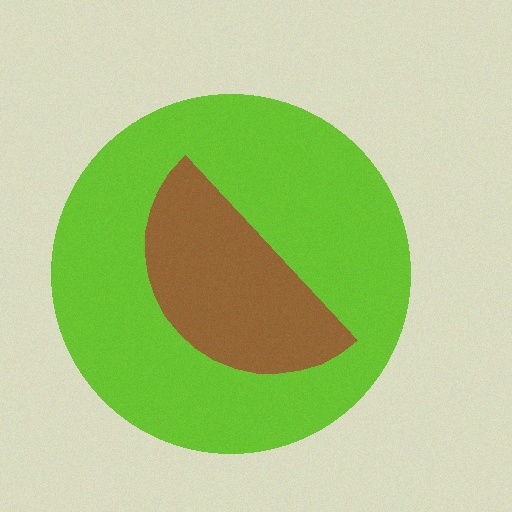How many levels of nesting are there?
2.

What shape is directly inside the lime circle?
The brown semicircle.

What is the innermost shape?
The brown semicircle.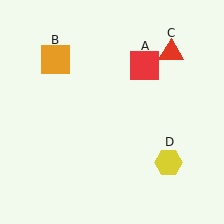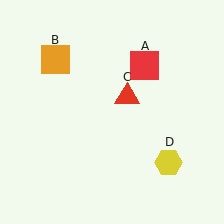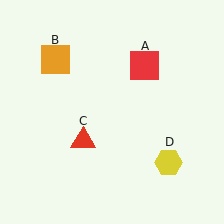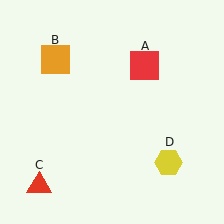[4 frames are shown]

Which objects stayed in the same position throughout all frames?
Red square (object A) and orange square (object B) and yellow hexagon (object D) remained stationary.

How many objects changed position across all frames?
1 object changed position: red triangle (object C).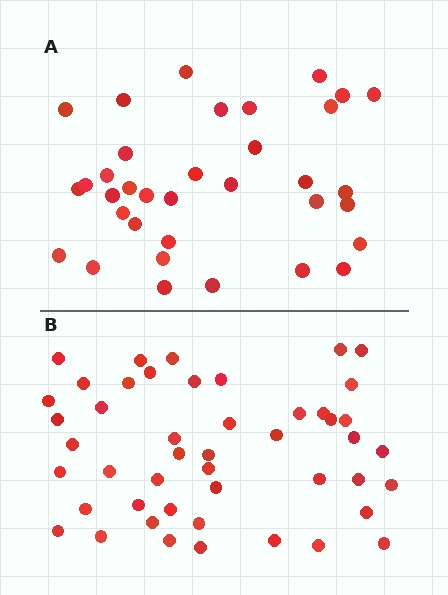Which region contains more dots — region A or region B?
Region B (the bottom region) has more dots.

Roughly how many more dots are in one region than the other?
Region B has roughly 12 or so more dots than region A.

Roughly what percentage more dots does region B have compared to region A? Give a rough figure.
About 35% more.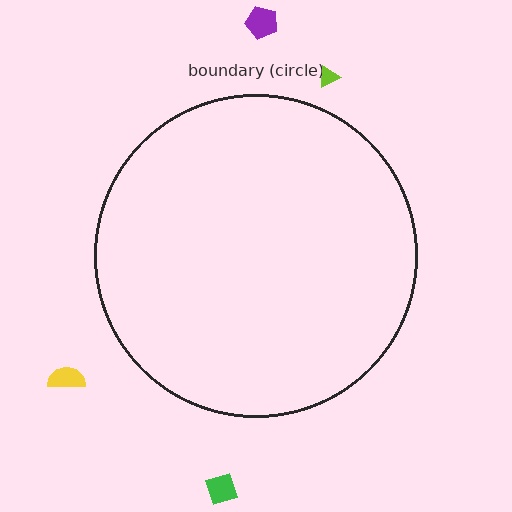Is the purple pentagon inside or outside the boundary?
Outside.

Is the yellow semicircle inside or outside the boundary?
Outside.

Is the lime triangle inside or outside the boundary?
Outside.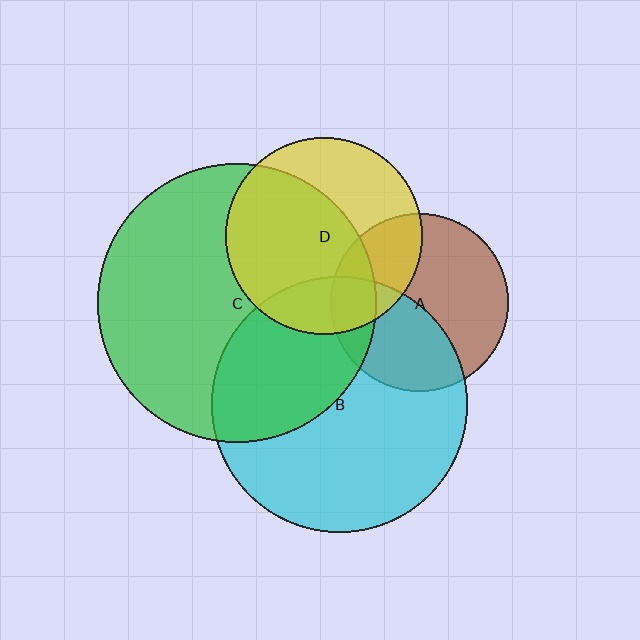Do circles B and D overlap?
Yes.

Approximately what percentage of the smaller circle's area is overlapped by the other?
Approximately 20%.